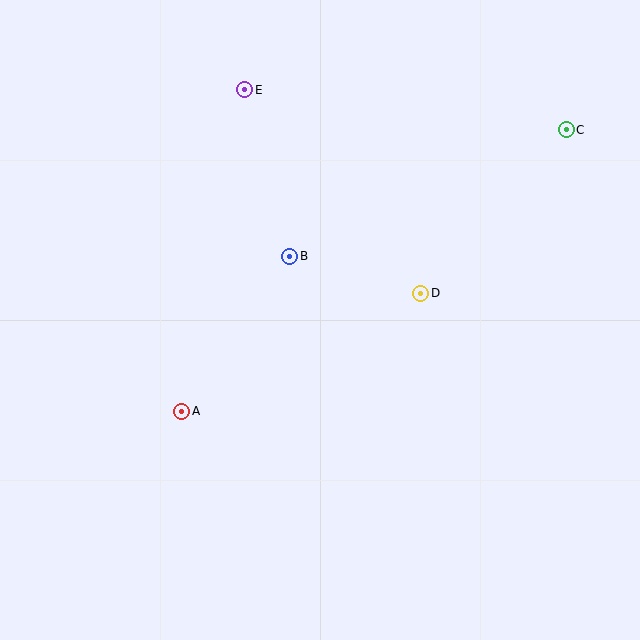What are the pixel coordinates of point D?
Point D is at (421, 293).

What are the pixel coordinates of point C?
Point C is at (566, 130).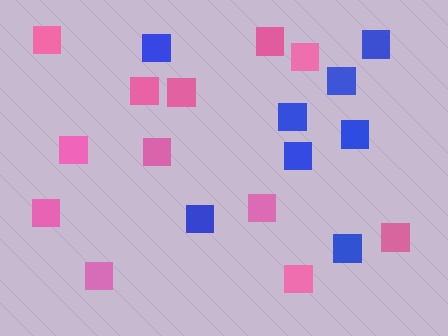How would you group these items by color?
There are 2 groups: one group of pink squares (12) and one group of blue squares (8).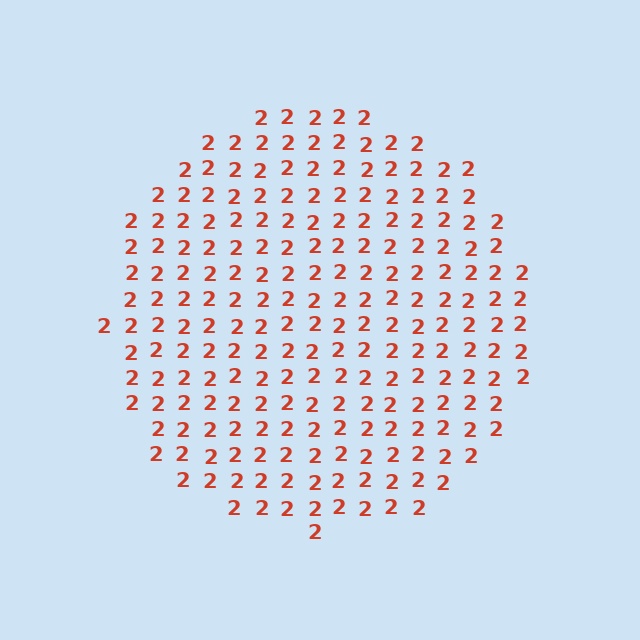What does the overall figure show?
The overall figure shows a circle.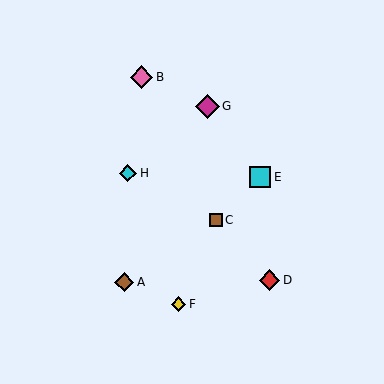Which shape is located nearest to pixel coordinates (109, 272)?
The brown diamond (labeled A) at (124, 282) is nearest to that location.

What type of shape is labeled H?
Shape H is a cyan diamond.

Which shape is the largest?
The magenta diamond (labeled G) is the largest.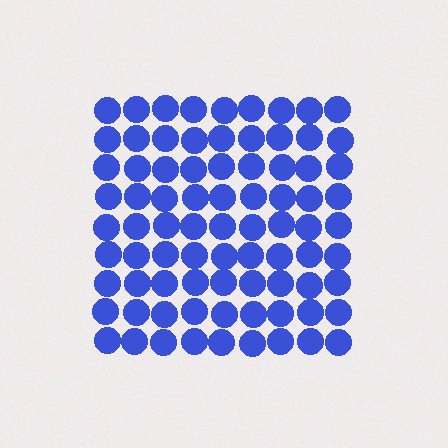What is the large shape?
The large shape is a square.